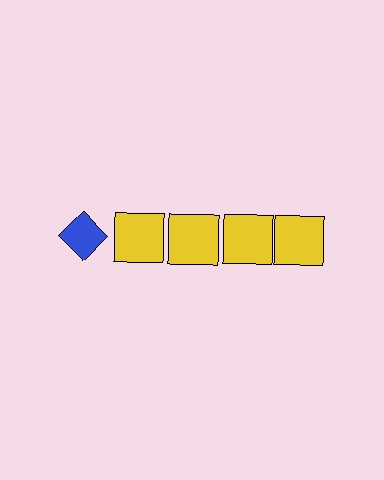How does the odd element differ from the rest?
It differs in both color (blue instead of yellow) and shape (diamond instead of square).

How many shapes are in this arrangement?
There are 5 shapes arranged in a grid pattern.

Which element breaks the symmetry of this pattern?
The blue diamond in the top row, leftmost column breaks the symmetry. All other shapes are yellow squares.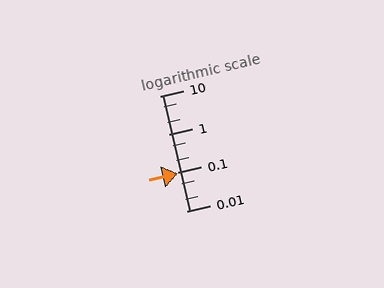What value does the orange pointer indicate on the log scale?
The pointer indicates approximately 0.098.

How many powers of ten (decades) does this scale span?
The scale spans 3 decades, from 0.01 to 10.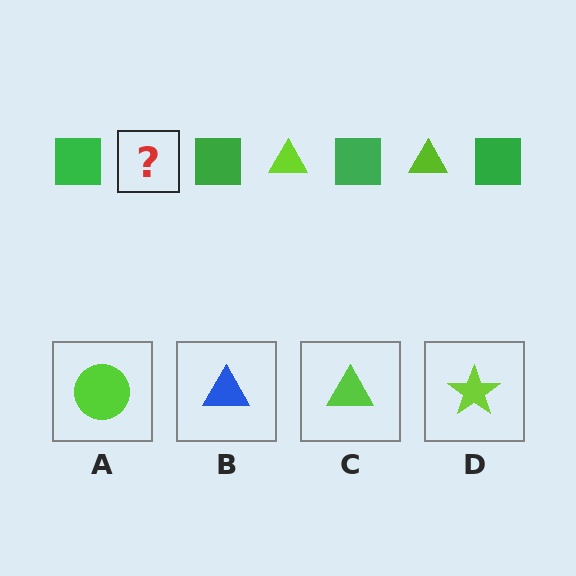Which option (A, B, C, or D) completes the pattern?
C.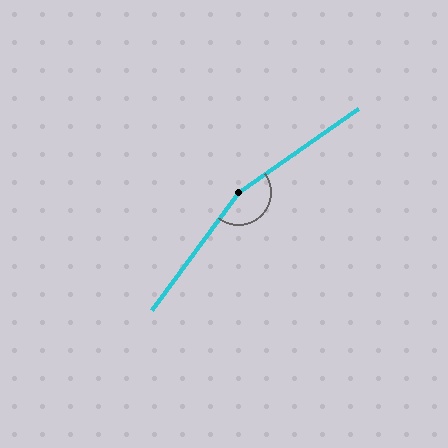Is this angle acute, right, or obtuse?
It is obtuse.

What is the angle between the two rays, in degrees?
Approximately 162 degrees.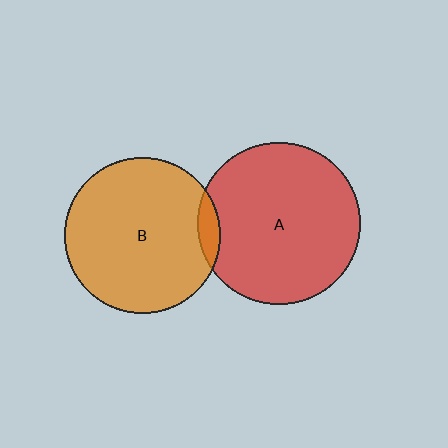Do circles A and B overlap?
Yes.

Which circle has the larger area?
Circle A (red).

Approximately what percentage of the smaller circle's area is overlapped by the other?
Approximately 5%.